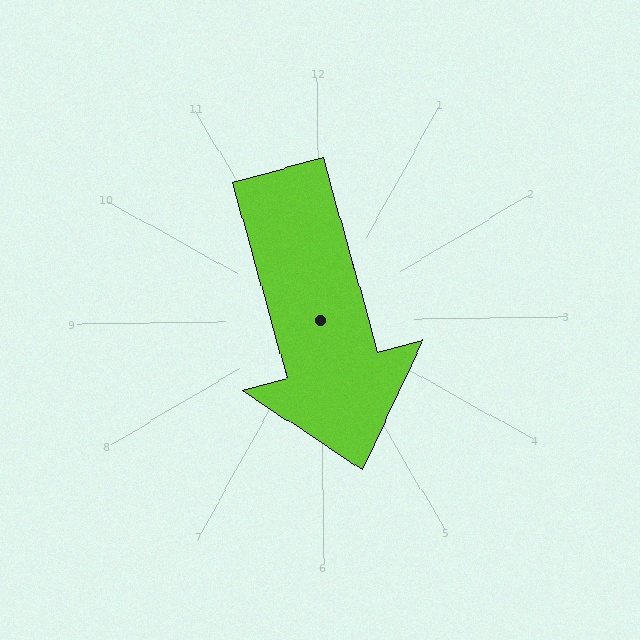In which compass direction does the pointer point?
South.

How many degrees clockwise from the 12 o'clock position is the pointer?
Approximately 165 degrees.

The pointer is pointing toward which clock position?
Roughly 6 o'clock.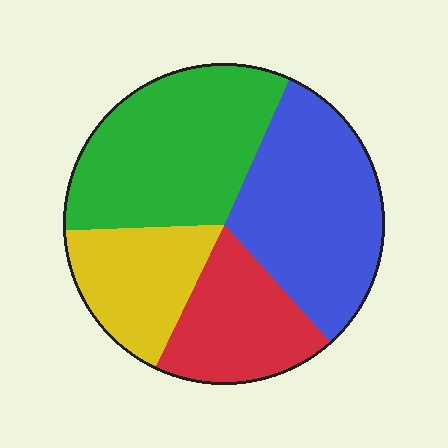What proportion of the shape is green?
Green covers about 35% of the shape.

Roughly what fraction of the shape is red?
Red covers about 20% of the shape.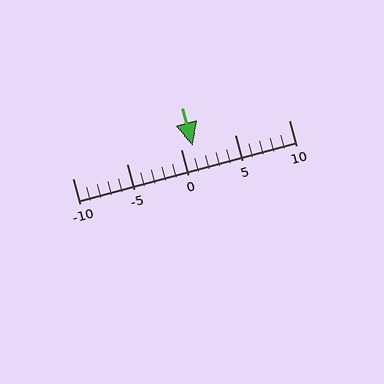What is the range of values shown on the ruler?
The ruler shows values from -10 to 10.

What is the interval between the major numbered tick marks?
The major tick marks are spaced 5 units apart.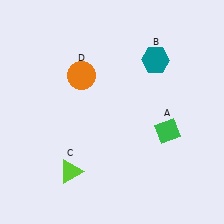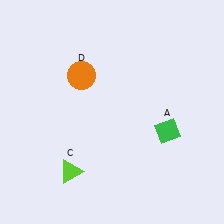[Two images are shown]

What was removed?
The teal hexagon (B) was removed in Image 2.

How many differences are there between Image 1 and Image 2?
There is 1 difference between the two images.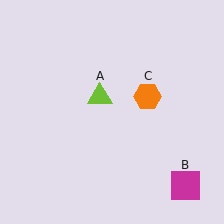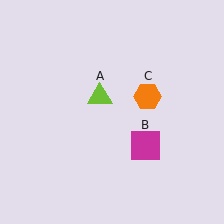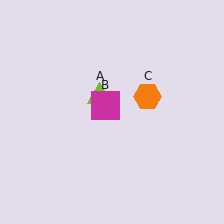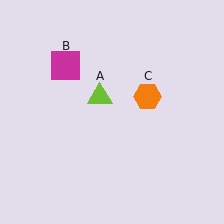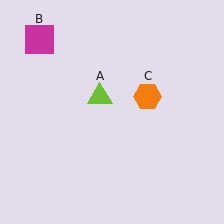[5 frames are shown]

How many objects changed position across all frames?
1 object changed position: magenta square (object B).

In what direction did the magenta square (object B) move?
The magenta square (object B) moved up and to the left.